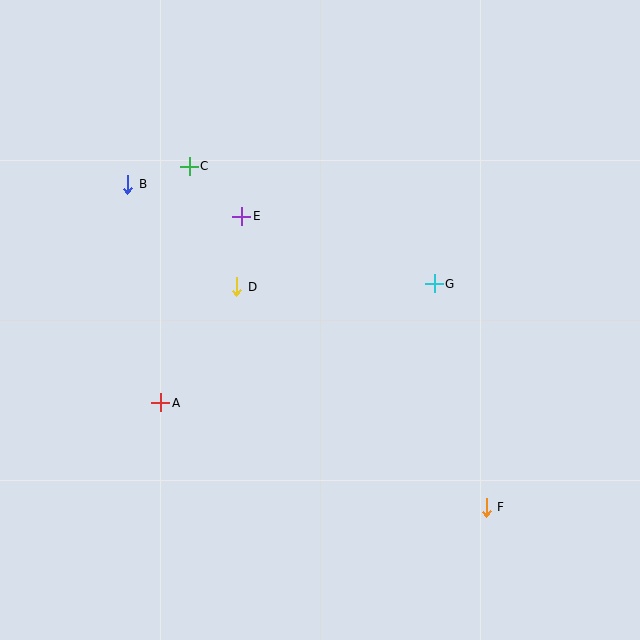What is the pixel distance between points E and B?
The distance between E and B is 118 pixels.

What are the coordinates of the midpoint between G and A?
The midpoint between G and A is at (298, 343).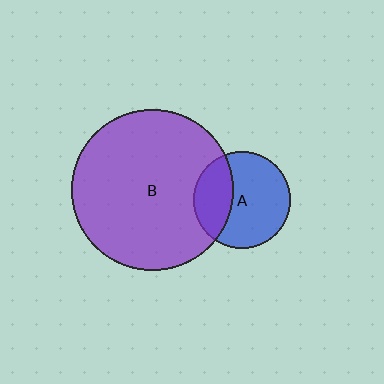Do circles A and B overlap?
Yes.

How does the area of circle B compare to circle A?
Approximately 2.8 times.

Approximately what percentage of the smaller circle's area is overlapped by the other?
Approximately 35%.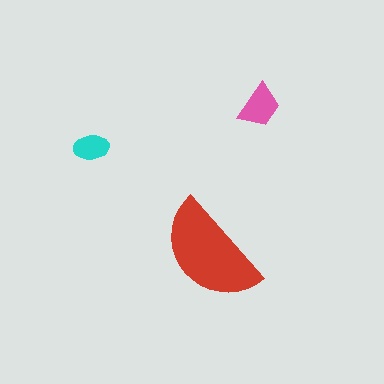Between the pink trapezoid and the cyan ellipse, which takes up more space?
The pink trapezoid.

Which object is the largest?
The red semicircle.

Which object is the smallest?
The cyan ellipse.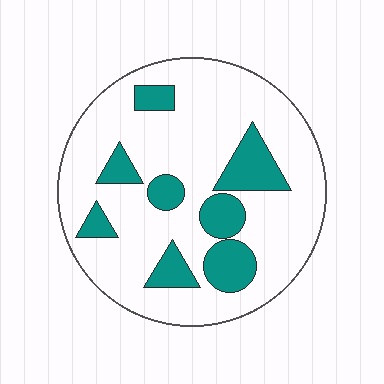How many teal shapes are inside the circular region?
8.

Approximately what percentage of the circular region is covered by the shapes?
Approximately 20%.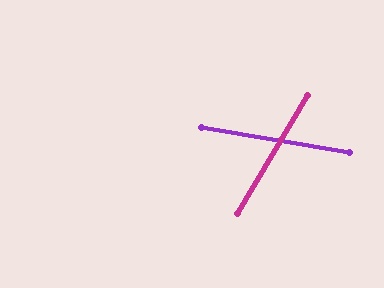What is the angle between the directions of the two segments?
Approximately 69 degrees.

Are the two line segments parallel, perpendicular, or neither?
Neither parallel nor perpendicular — they differ by about 69°.